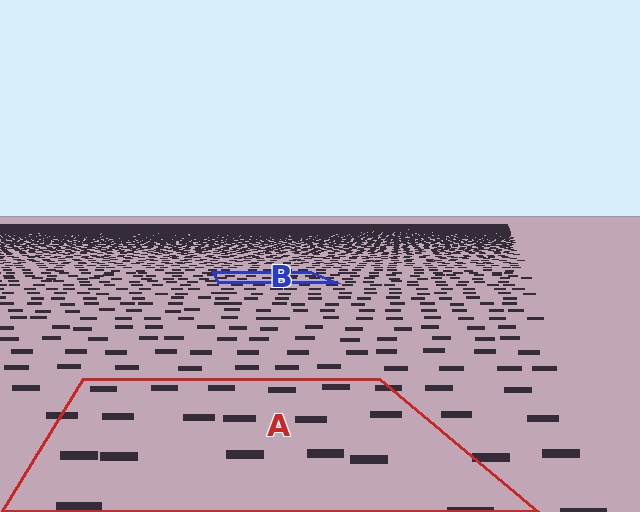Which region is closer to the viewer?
Region A is closer. The texture elements there are larger and more spread out.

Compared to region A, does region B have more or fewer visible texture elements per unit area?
Region B has more texture elements per unit area — they are packed more densely because it is farther away.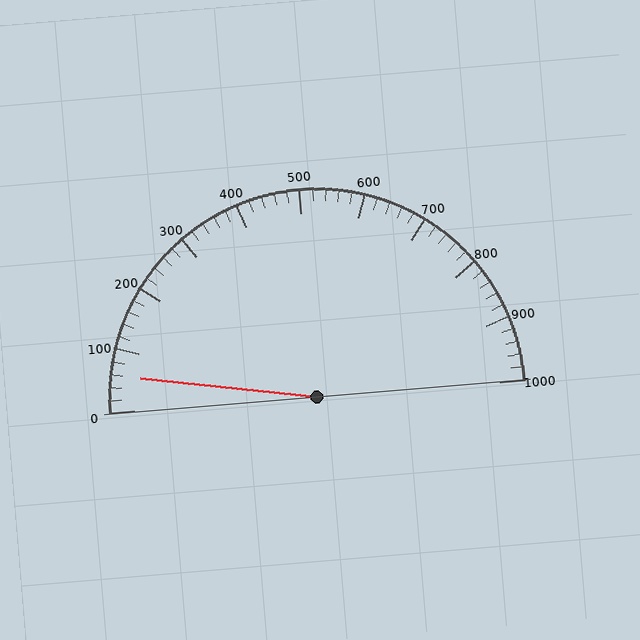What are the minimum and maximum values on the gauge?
The gauge ranges from 0 to 1000.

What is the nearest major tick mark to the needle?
The nearest major tick mark is 100.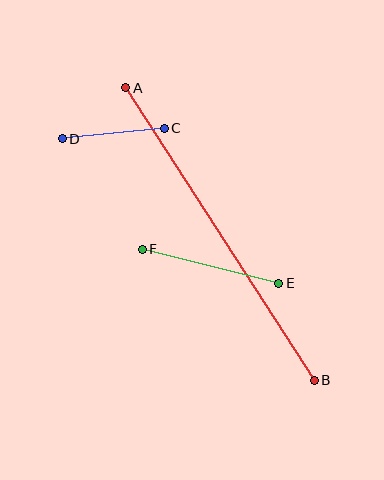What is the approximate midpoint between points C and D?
The midpoint is at approximately (113, 133) pixels.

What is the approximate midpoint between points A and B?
The midpoint is at approximately (220, 234) pixels.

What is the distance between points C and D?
The distance is approximately 102 pixels.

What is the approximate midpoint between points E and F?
The midpoint is at approximately (211, 266) pixels.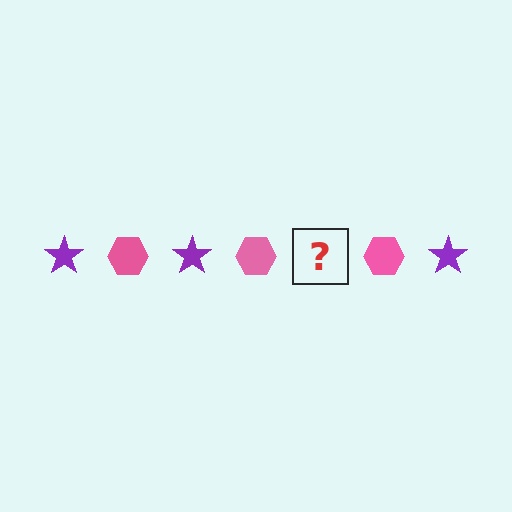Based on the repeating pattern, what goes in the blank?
The blank should be a purple star.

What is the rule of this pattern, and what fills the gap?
The rule is that the pattern alternates between purple star and pink hexagon. The gap should be filled with a purple star.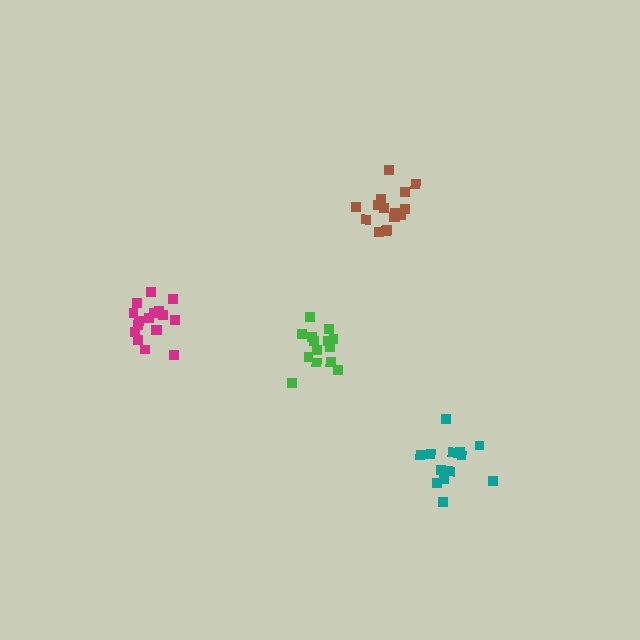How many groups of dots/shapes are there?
There are 4 groups.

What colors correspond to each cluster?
The clusters are colored: brown, teal, green, magenta.